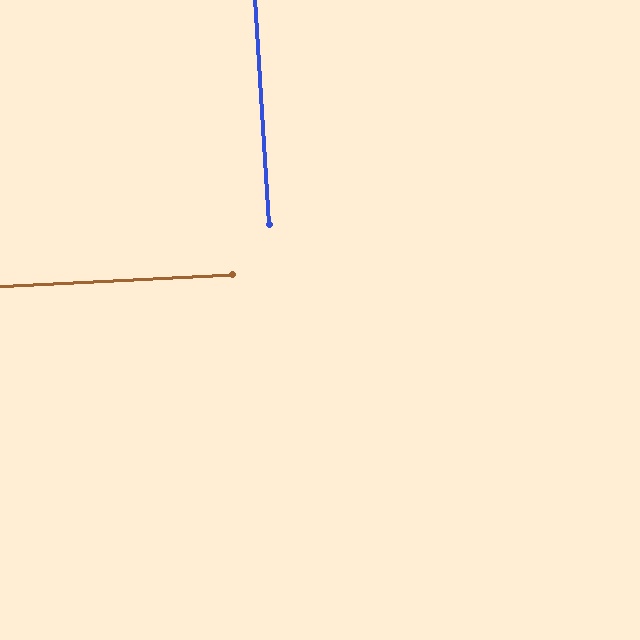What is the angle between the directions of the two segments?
Approximately 89 degrees.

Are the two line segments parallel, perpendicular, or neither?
Perpendicular — they meet at approximately 89°.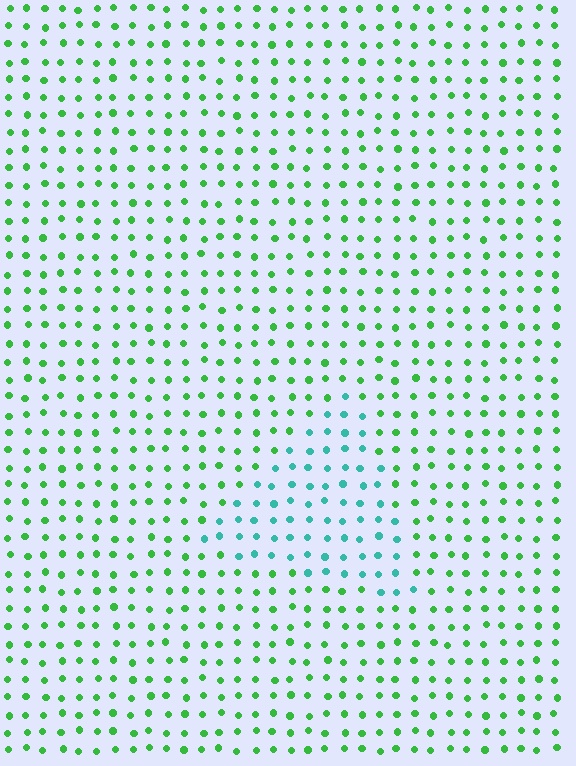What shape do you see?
I see a triangle.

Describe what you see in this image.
The image is filled with small green elements in a uniform arrangement. A triangle-shaped region is visible where the elements are tinted to a slightly different hue, forming a subtle color boundary.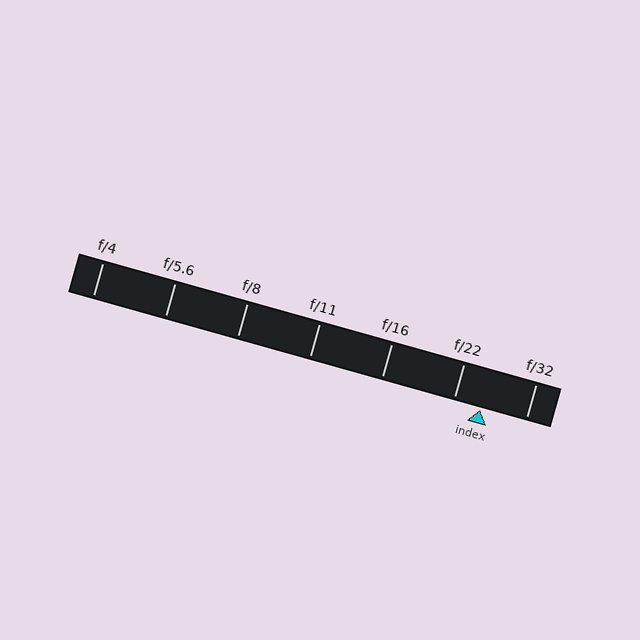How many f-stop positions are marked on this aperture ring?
There are 7 f-stop positions marked.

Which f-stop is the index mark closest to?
The index mark is closest to f/22.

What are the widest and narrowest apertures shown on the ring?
The widest aperture shown is f/4 and the narrowest is f/32.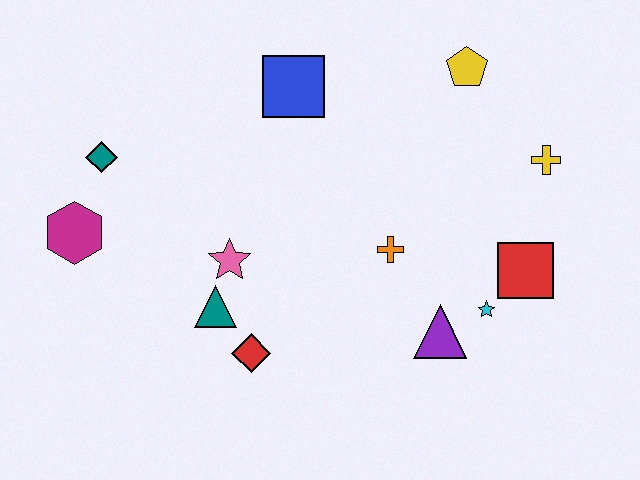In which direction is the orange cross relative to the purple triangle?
The orange cross is above the purple triangle.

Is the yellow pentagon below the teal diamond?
No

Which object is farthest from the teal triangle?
The yellow cross is farthest from the teal triangle.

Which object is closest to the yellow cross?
The red square is closest to the yellow cross.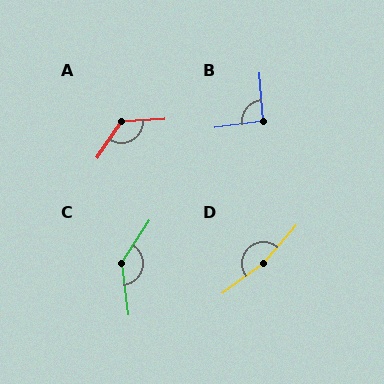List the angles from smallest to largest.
B (94°), A (126°), C (140°), D (167°).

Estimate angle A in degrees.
Approximately 126 degrees.